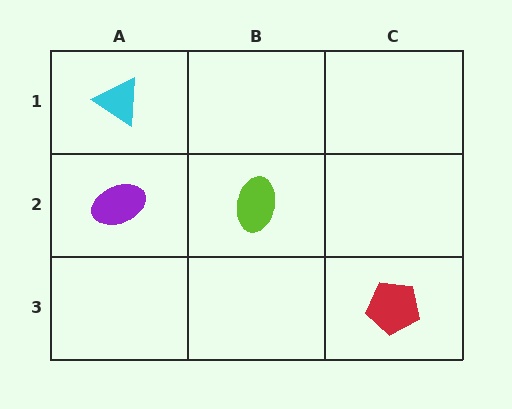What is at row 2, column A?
A purple ellipse.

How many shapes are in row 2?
2 shapes.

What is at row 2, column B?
A lime ellipse.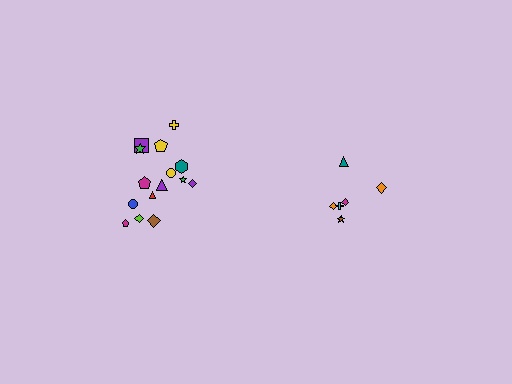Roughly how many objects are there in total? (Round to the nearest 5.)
Roughly 20 objects in total.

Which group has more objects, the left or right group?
The left group.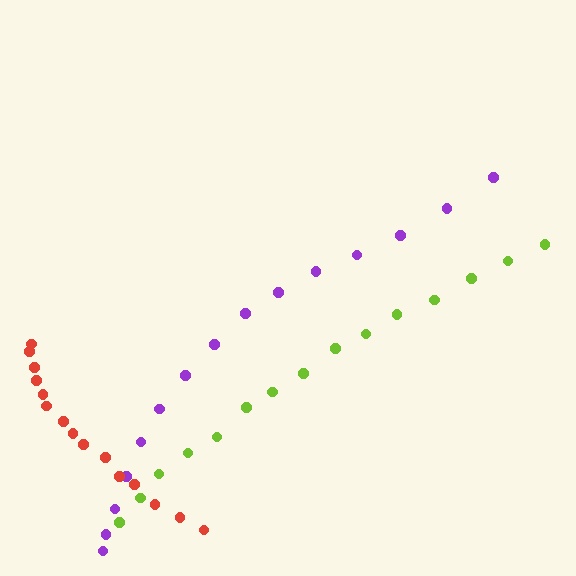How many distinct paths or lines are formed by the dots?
There are 3 distinct paths.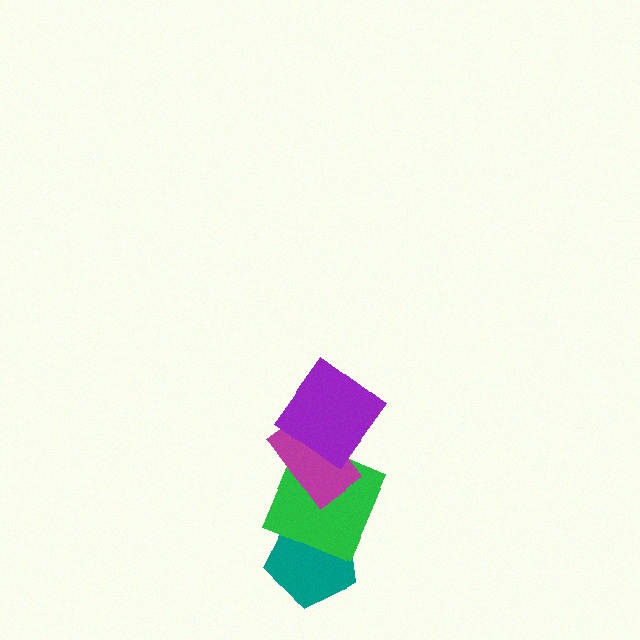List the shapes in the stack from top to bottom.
From top to bottom: the purple diamond, the magenta rectangle, the green square, the teal pentagon.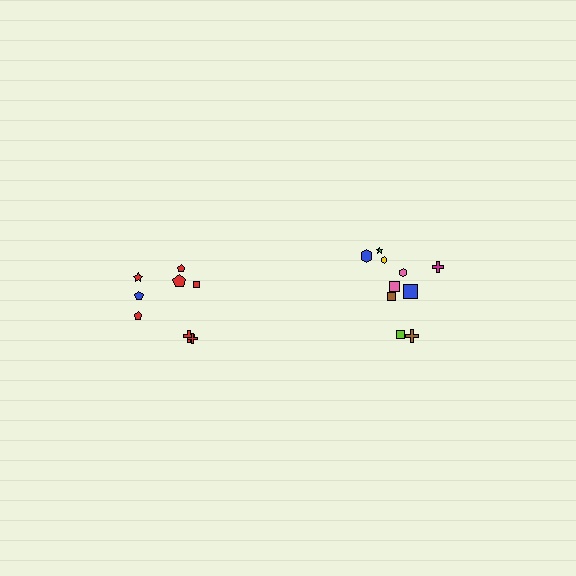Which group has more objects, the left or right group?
The right group.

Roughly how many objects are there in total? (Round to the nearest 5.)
Roughly 20 objects in total.